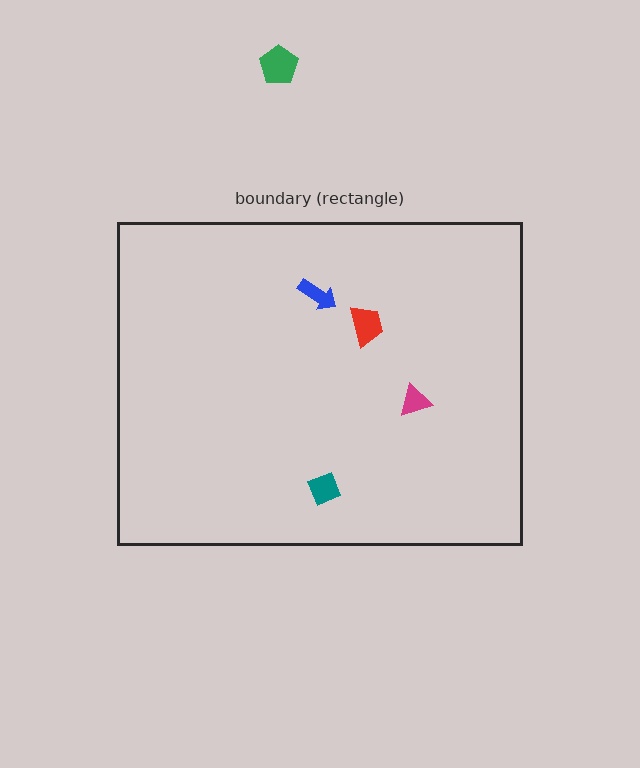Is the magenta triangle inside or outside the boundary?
Inside.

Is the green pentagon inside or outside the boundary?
Outside.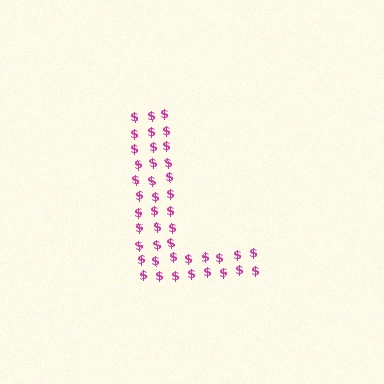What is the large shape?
The large shape is the letter L.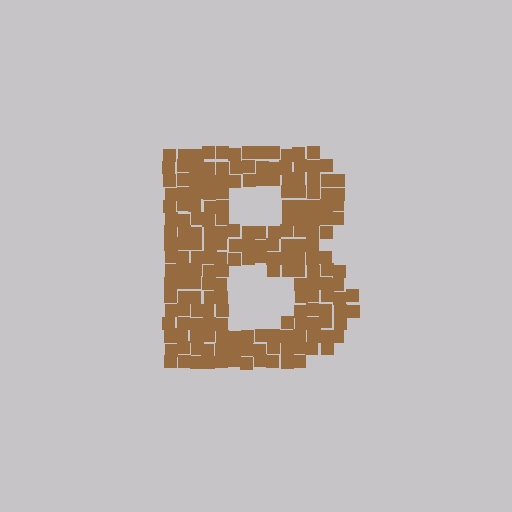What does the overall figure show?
The overall figure shows the letter B.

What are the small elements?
The small elements are squares.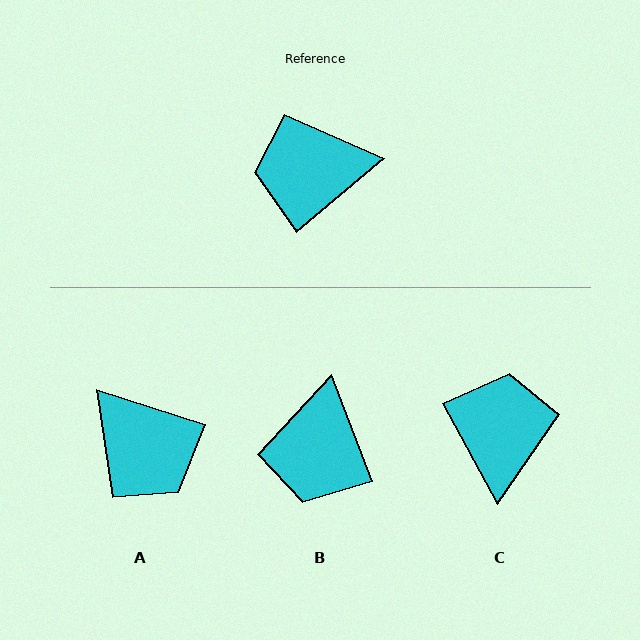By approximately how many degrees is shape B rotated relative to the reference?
Approximately 71 degrees counter-clockwise.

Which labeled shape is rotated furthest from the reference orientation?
A, about 122 degrees away.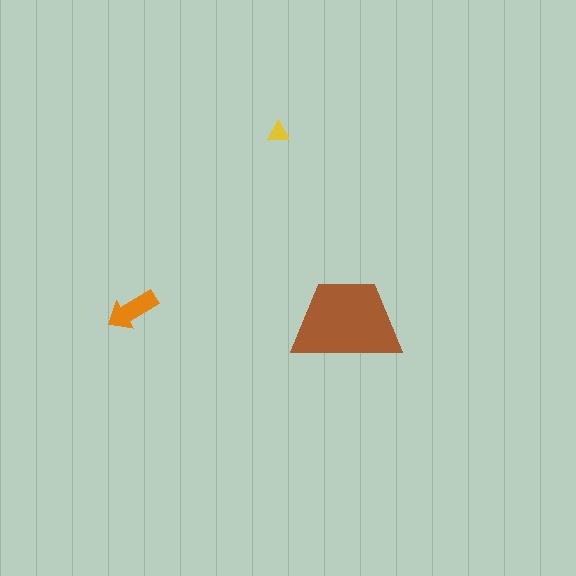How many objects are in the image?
There are 3 objects in the image.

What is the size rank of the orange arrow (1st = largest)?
2nd.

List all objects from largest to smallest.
The brown trapezoid, the orange arrow, the yellow triangle.